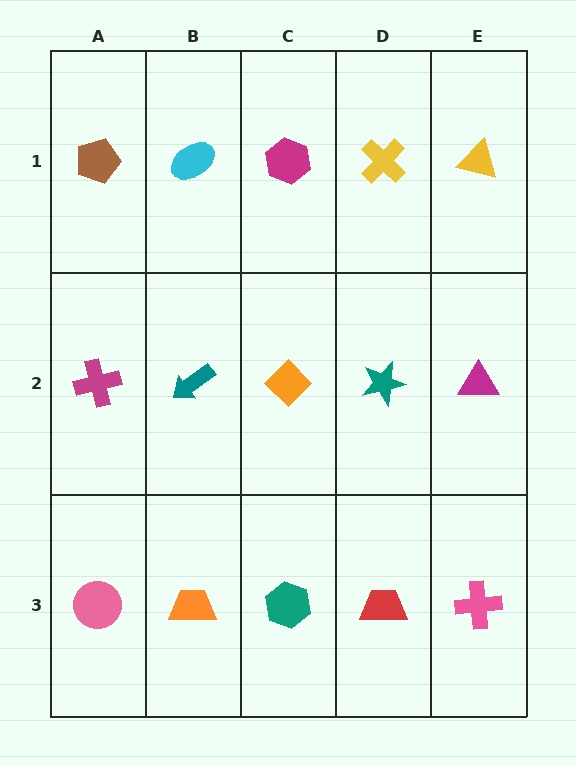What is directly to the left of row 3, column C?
An orange trapezoid.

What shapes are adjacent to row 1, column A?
A magenta cross (row 2, column A), a cyan ellipse (row 1, column B).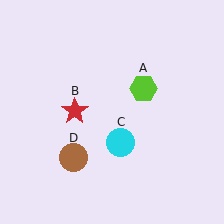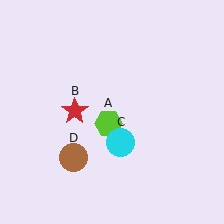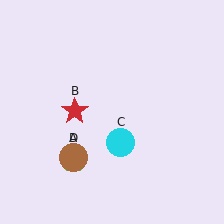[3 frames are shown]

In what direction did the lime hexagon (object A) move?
The lime hexagon (object A) moved down and to the left.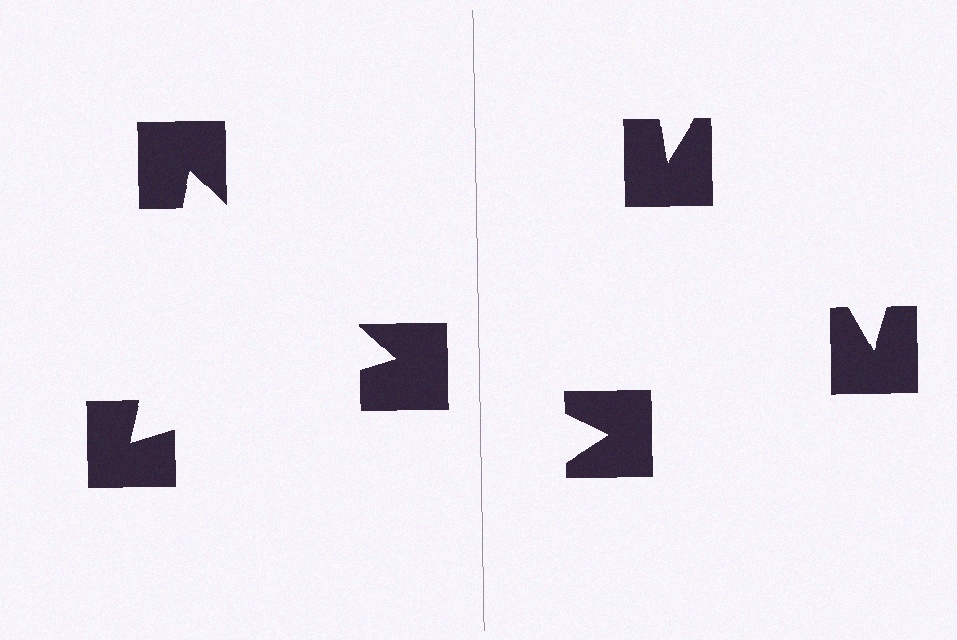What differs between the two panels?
The notched squares are positioned identically on both sides; only the wedge orientations differ. On the left they align to a triangle; on the right they are misaligned.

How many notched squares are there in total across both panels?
6 — 3 on each side.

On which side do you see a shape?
An illusory triangle appears on the left side. On the right side the wedge cuts are rotated, so no coherent shape forms.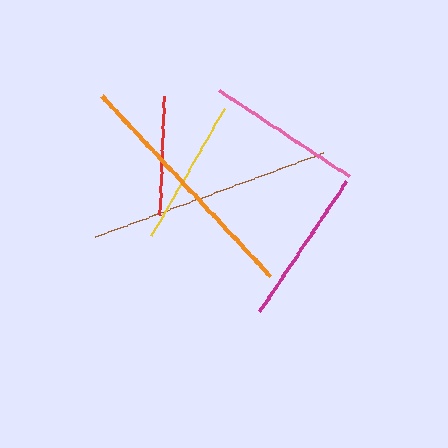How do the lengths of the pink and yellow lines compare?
The pink and yellow lines are approximately the same length.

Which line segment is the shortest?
The red line is the shortest at approximately 119 pixels.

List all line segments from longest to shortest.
From longest to shortest: orange, brown, magenta, pink, yellow, red.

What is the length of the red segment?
The red segment is approximately 119 pixels long.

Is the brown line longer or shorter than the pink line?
The brown line is longer than the pink line.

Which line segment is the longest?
The orange line is the longest at approximately 247 pixels.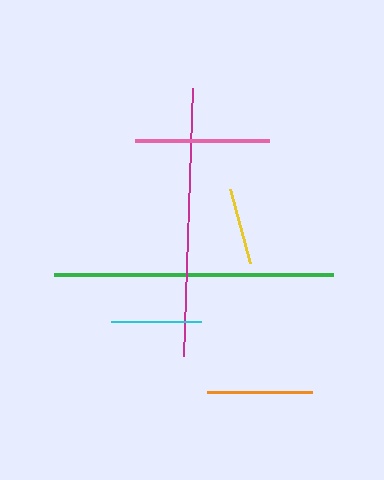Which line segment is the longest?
The green line is the longest at approximately 279 pixels.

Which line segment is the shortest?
The yellow line is the shortest at approximately 76 pixels.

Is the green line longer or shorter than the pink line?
The green line is longer than the pink line.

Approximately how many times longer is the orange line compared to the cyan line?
The orange line is approximately 1.2 times the length of the cyan line.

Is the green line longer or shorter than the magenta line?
The green line is longer than the magenta line.